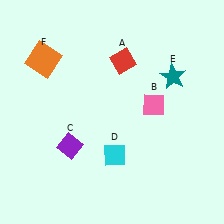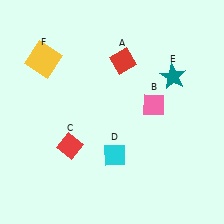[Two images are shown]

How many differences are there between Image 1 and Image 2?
There are 2 differences between the two images.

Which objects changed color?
C changed from purple to red. F changed from orange to yellow.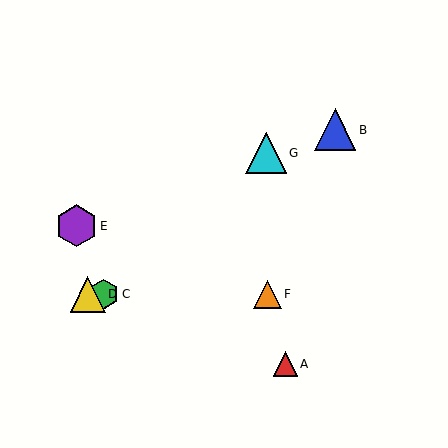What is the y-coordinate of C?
Object C is at y≈294.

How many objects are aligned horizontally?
3 objects (C, D, F) are aligned horizontally.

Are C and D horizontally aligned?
Yes, both are at y≈294.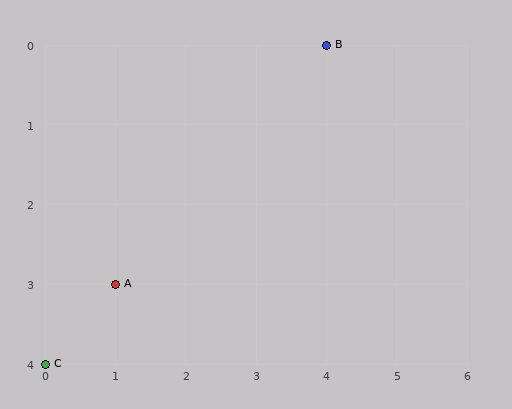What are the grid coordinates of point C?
Point C is at grid coordinates (0, 4).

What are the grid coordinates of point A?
Point A is at grid coordinates (1, 3).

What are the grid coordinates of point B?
Point B is at grid coordinates (4, 0).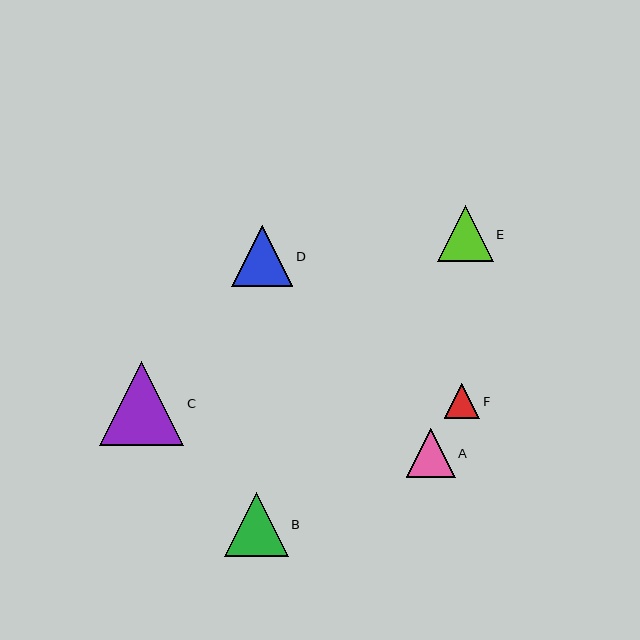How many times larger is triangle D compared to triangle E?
Triangle D is approximately 1.1 times the size of triangle E.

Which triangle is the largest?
Triangle C is the largest with a size of approximately 84 pixels.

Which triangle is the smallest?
Triangle F is the smallest with a size of approximately 35 pixels.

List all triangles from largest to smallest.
From largest to smallest: C, B, D, E, A, F.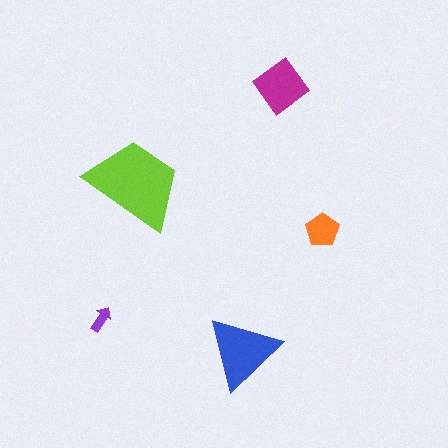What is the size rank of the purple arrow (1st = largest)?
5th.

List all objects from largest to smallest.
The lime trapezoid, the blue triangle, the magenta diamond, the orange pentagon, the purple arrow.